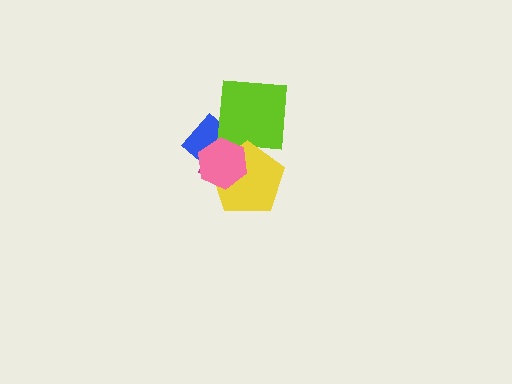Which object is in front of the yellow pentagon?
The pink hexagon is in front of the yellow pentagon.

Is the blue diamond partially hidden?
Yes, it is partially covered by another shape.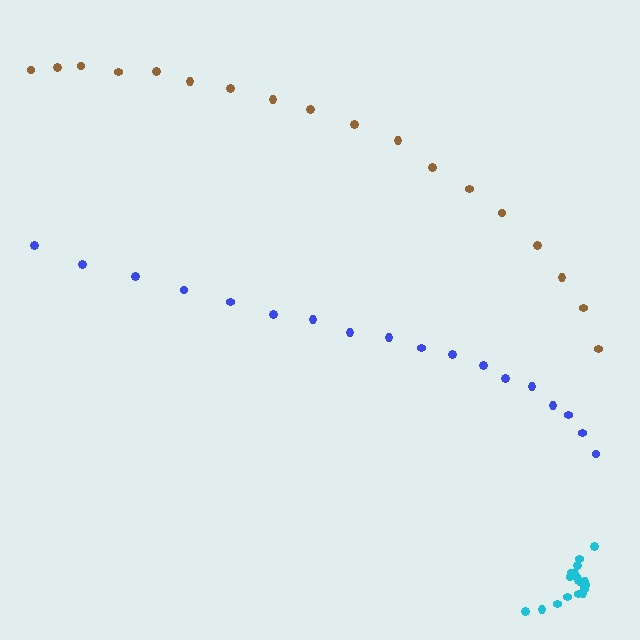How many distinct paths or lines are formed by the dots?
There are 3 distinct paths.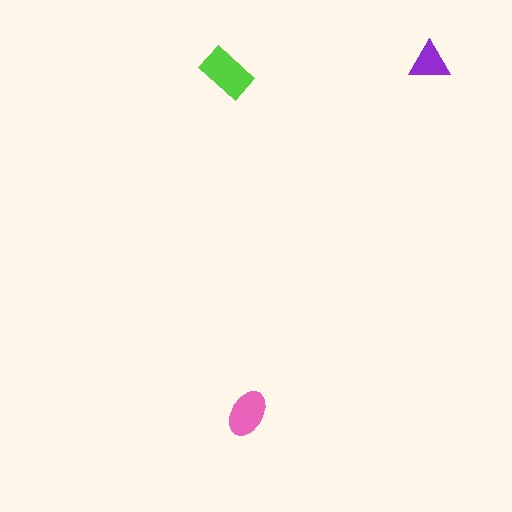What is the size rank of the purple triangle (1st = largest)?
3rd.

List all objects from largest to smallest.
The lime rectangle, the pink ellipse, the purple triangle.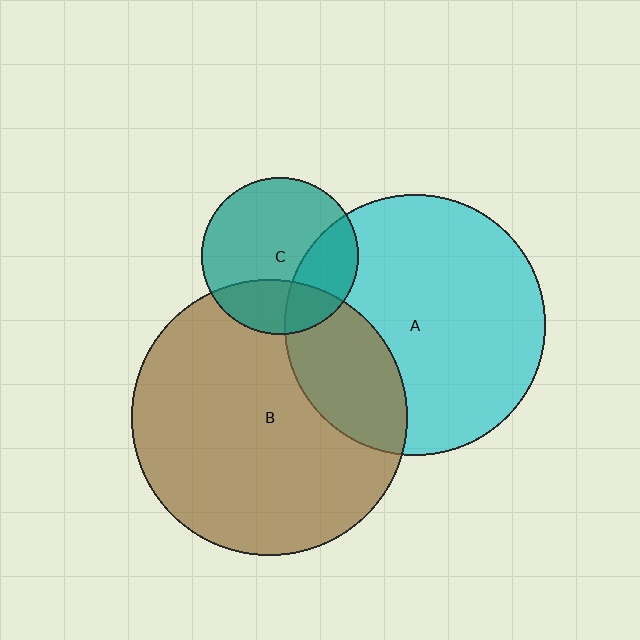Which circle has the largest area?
Circle B (brown).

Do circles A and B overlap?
Yes.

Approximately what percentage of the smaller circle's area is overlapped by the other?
Approximately 25%.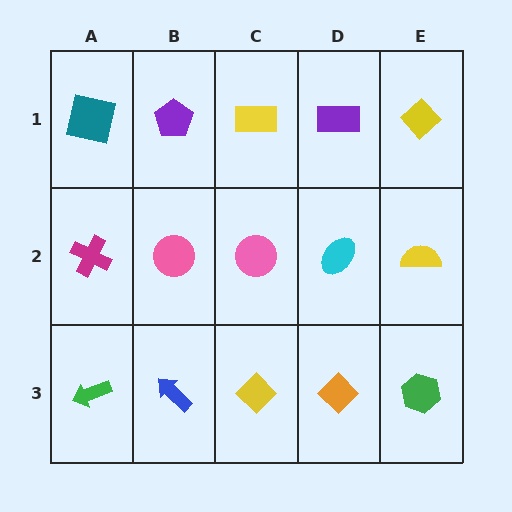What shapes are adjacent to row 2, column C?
A yellow rectangle (row 1, column C), a yellow diamond (row 3, column C), a pink circle (row 2, column B), a cyan ellipse (row 2, column D).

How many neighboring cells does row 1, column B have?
3.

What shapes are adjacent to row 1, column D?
A cyan ellipse (row 2, column D), a yellow rectangle (row 1, column C), a yellow diamond (row 1, column E).